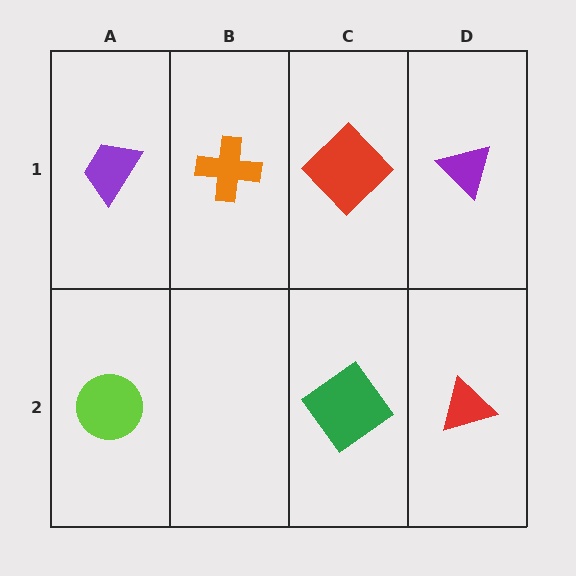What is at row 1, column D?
A purple triangle.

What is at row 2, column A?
A lime circle.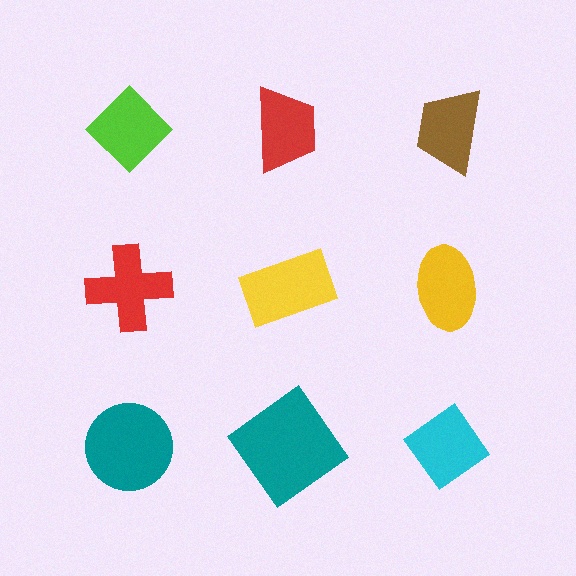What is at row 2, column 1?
A red cross.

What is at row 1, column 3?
A brown trapezoid.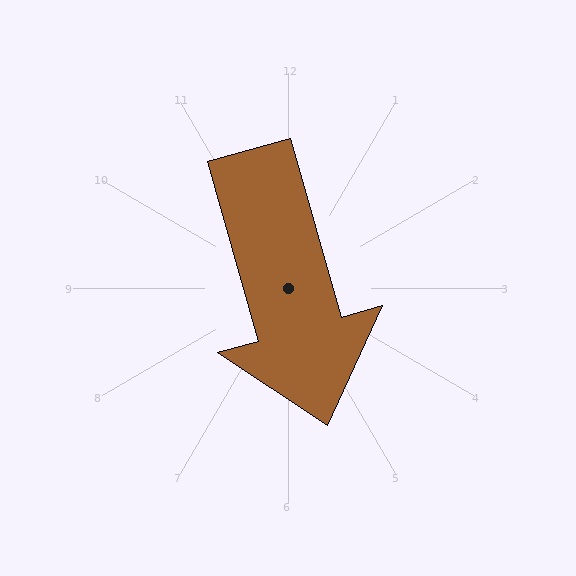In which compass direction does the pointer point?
South.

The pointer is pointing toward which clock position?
Roughly 5 o'clock.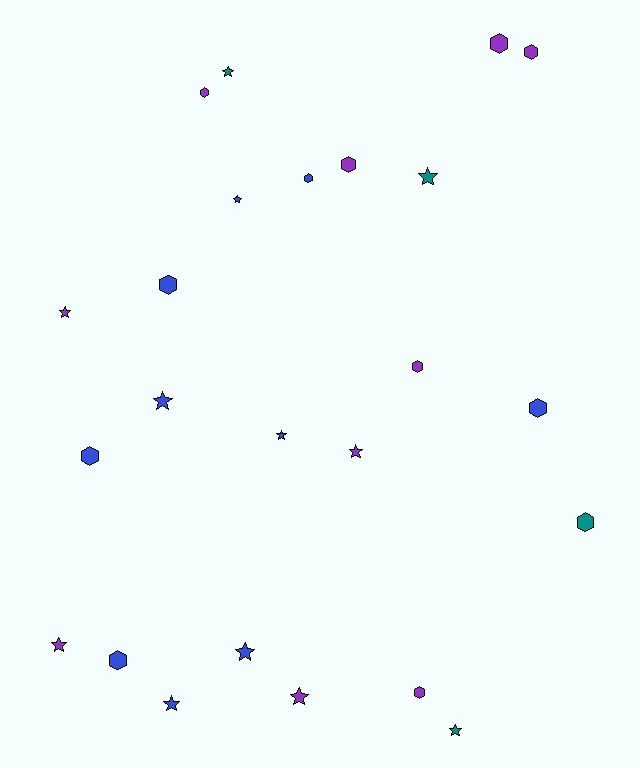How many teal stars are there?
There are 3 teal stars.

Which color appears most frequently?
Blue, with 10 objects.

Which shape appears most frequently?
Star, with 12 objects.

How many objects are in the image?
There are 24 objects.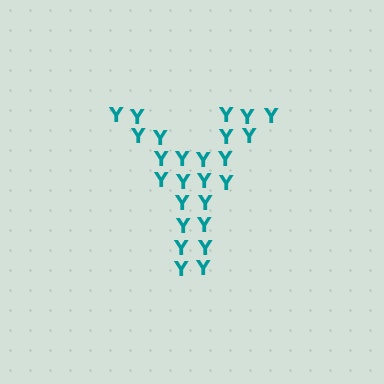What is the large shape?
The large shape is the letter Y.